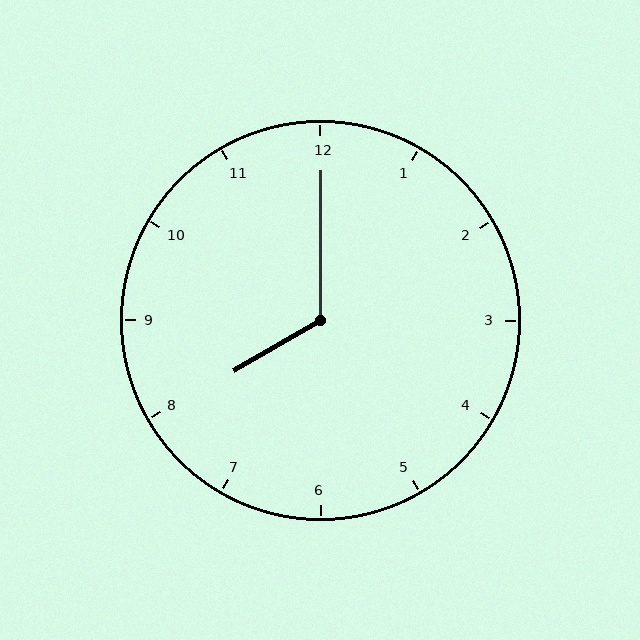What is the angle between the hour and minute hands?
Approximately 120 degrees.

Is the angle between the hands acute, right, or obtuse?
It is obtuse.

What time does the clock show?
8:00.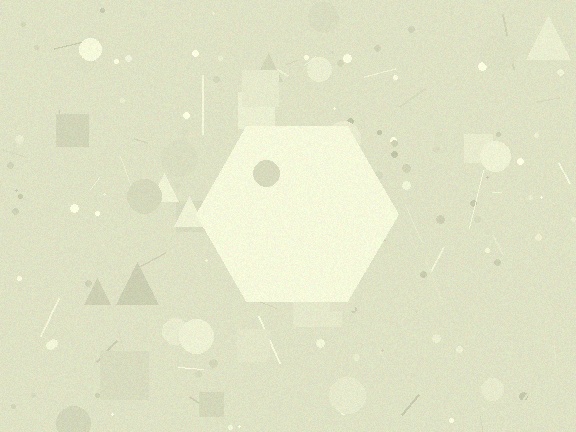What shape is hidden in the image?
A hexagon is hidden in the image.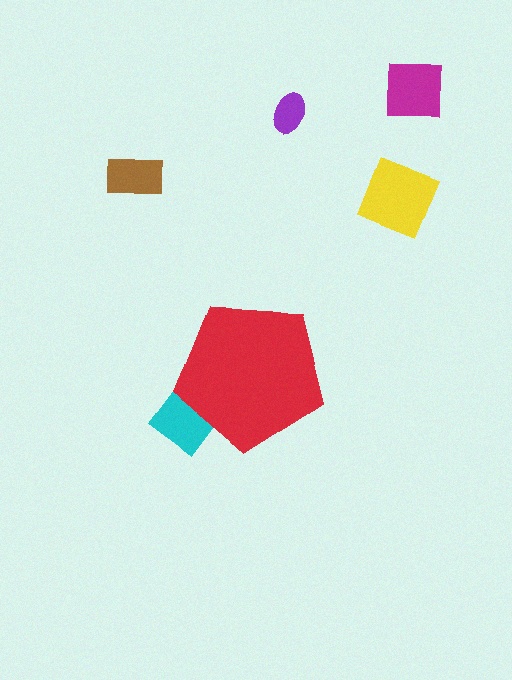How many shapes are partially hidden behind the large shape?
1 shape is partially hidden.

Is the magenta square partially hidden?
No, the magenta square is fully visible.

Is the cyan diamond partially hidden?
Yes, the cyan diamond is partially hidden behind the red pentagon.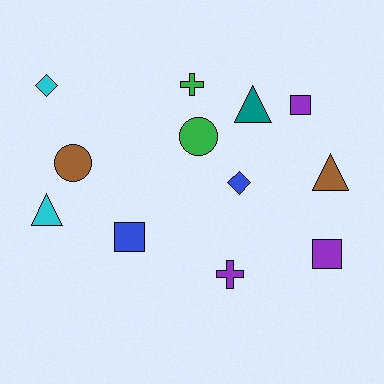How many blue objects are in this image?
There are 2 blue objects.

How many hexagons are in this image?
There are no hexagons.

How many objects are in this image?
There are 12 objects.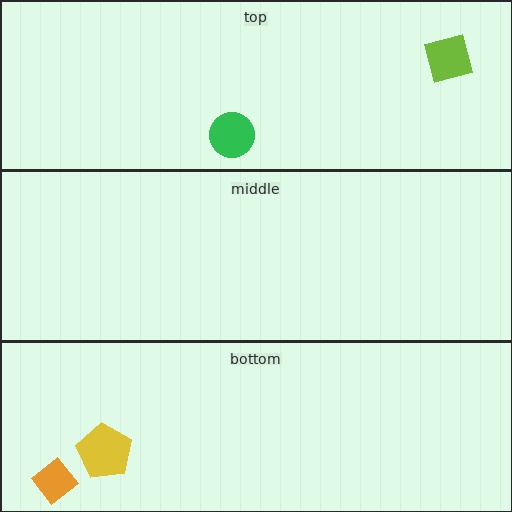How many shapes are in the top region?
2.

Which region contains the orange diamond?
The bottom region.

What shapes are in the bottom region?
The yellow pentagon, the orange diamond.